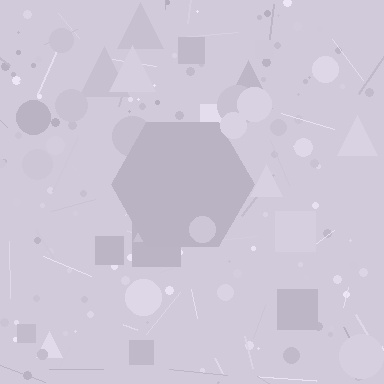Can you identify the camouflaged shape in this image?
The camouflaged shape is a hexagon.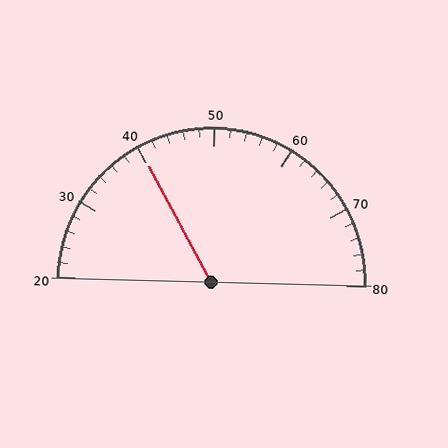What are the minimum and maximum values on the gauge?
The gauge ranges from 20 to 80.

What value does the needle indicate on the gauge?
The needle indicates approximately 40.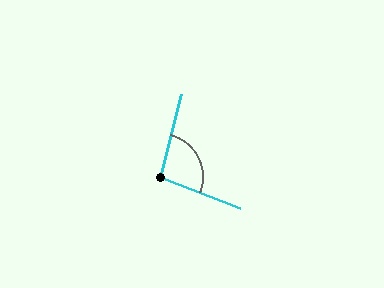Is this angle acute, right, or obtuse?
It is obtuse.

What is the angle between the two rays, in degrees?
Approximately 97 degrees.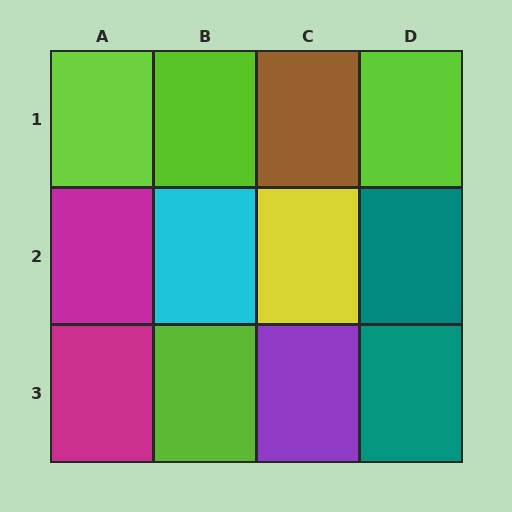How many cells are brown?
1 cell is brown.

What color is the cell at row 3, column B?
Lime.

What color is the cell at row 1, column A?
Lime.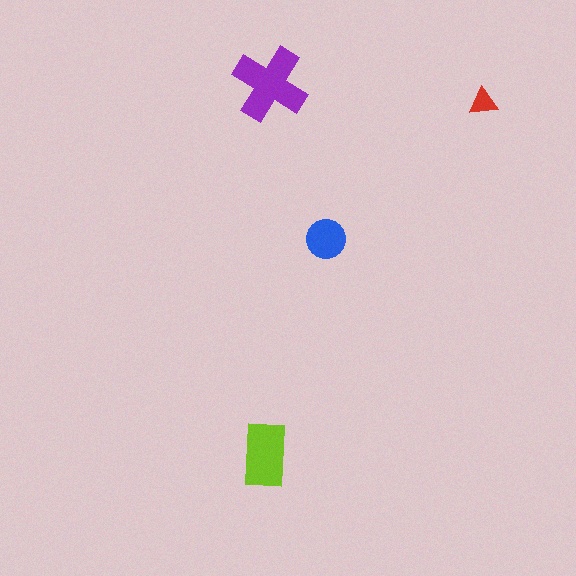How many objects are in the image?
There are 4 objects in the image.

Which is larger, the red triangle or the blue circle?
The blue circle.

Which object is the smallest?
The red triangle.